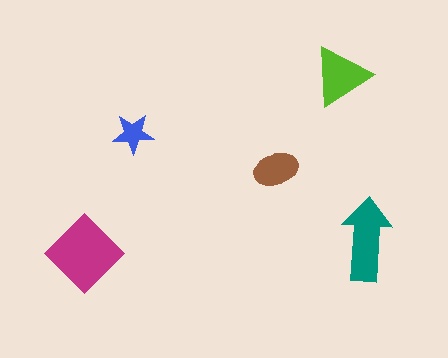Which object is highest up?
The lime triangle is topmost.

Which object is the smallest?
The blue star.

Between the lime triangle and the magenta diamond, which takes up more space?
The magenta diamond.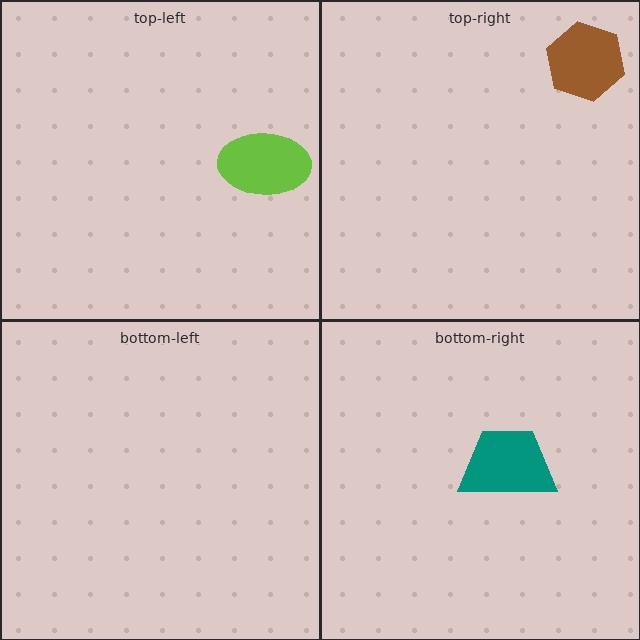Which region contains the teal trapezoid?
The bottom-right region.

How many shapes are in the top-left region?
1.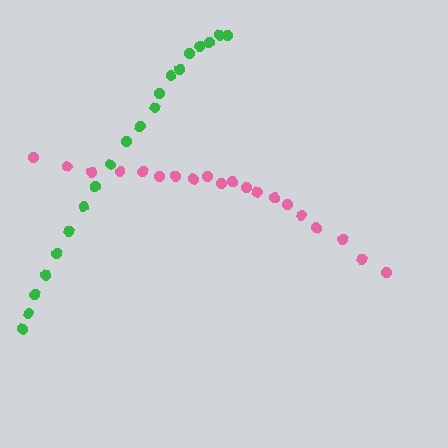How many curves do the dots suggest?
There are 2 distinct paths.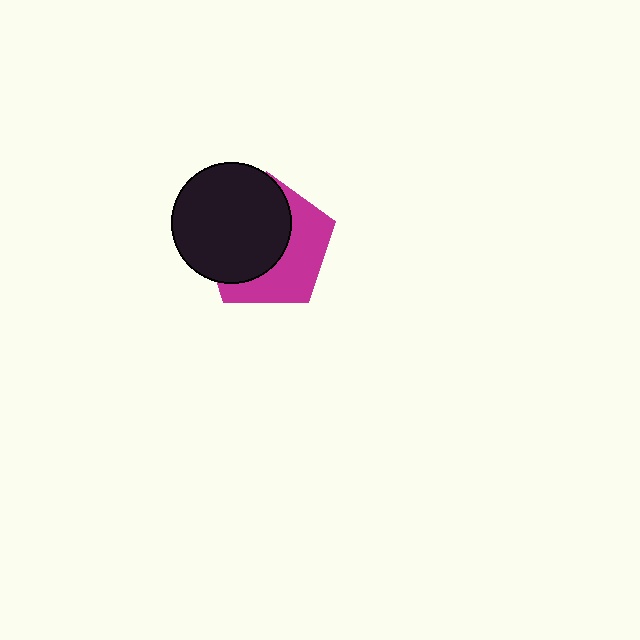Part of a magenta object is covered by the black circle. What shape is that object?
It is a pentagon.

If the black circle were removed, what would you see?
You would see the complete magenta pentagon.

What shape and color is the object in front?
The object in front is a black circle.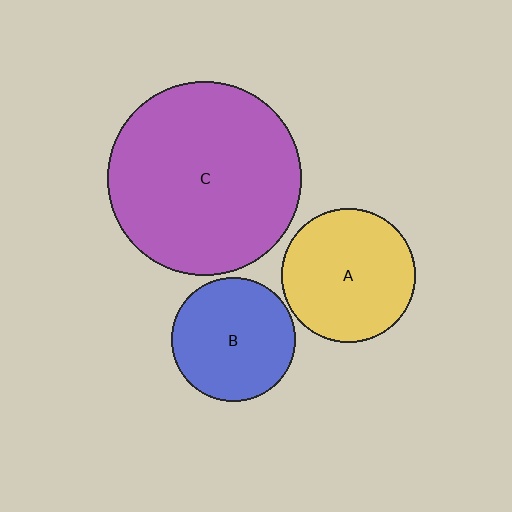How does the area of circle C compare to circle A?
Approximately 2.1 times.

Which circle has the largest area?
Circle C (purple).